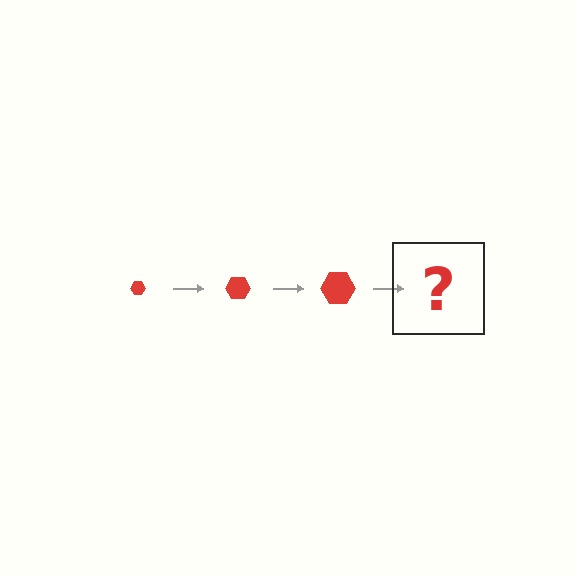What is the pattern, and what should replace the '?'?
The pattern is that the hexagon gets progressively larger each step. The '?' should be a red hexagon, larger than the previous one.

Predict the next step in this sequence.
The next step is a red hexagon, larger than the previous one.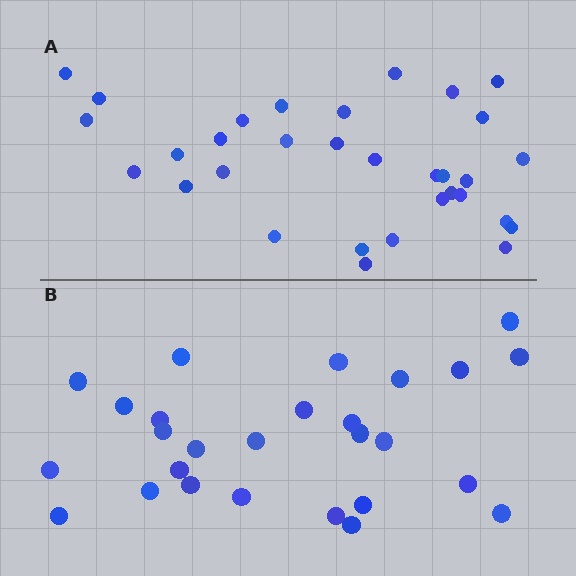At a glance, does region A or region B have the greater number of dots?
Region A (the top region) has more dots.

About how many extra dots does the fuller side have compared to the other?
Region A has about 5 more dots than region B.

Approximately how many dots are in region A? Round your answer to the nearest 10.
About 30 dots. (The exact count is 32, which rounds to 30.)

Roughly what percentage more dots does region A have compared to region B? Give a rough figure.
About 20% more.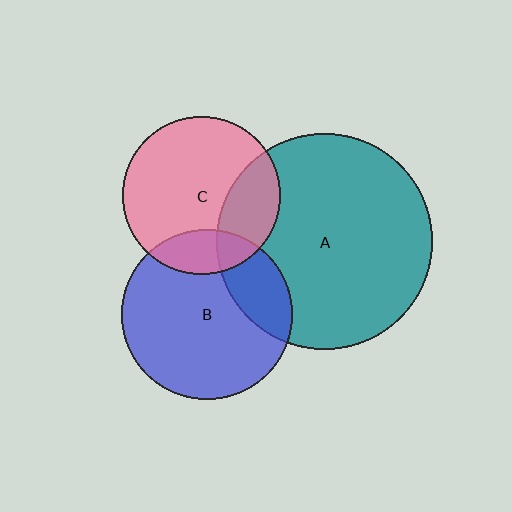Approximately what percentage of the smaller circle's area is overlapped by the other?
Approximately 25%.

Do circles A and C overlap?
Yes.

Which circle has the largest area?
Circle A (teal).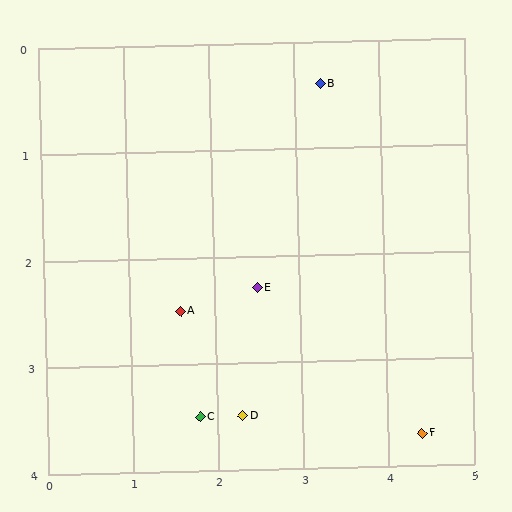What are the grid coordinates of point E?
Point E is at approximately (2.5, 2.3).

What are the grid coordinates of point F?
Point F is at approximately (4.4, 3.7).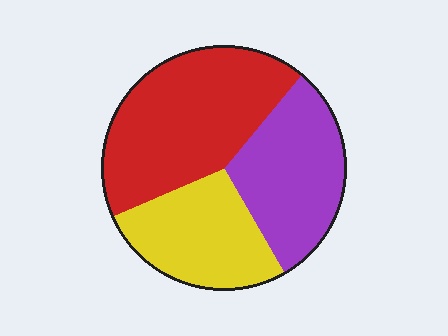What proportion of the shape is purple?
Purple covers around 30% of the shape.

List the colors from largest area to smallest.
From largest to smallest: red, purple, yellow.